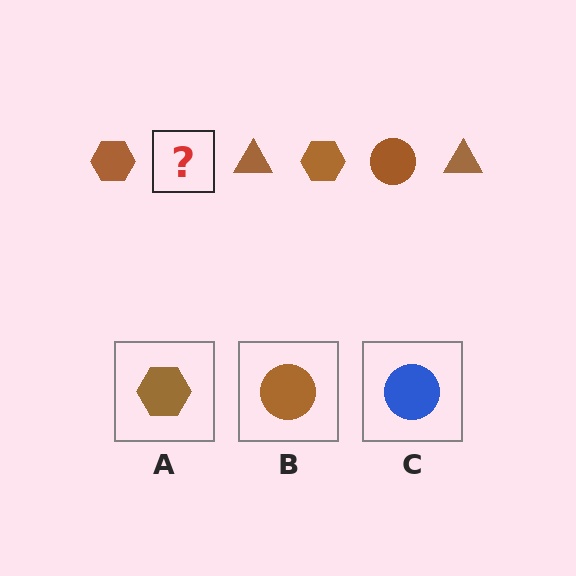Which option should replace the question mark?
Option B.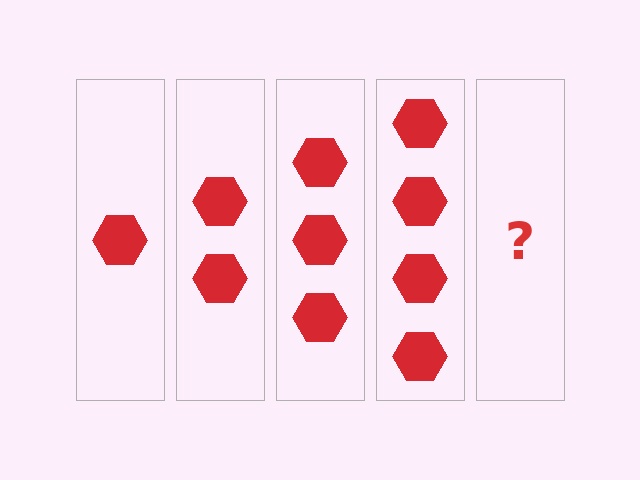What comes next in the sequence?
The next element should be 5 hexagons.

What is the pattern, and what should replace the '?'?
The pattern is that each step adds one more hexagon. The '?' should be 5 hexagons.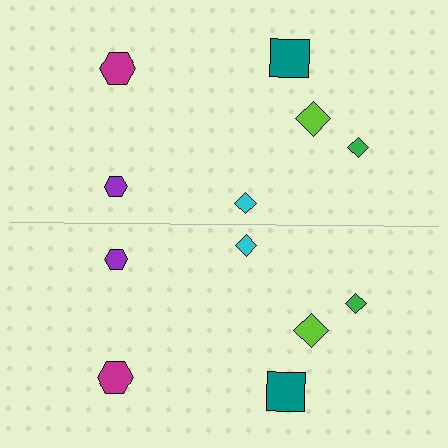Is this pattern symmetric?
Yes, this pattern has bilateral (reflection) symmetry.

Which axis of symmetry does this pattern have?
The pattern has a horizontal axis of symmetry running through the center of the image.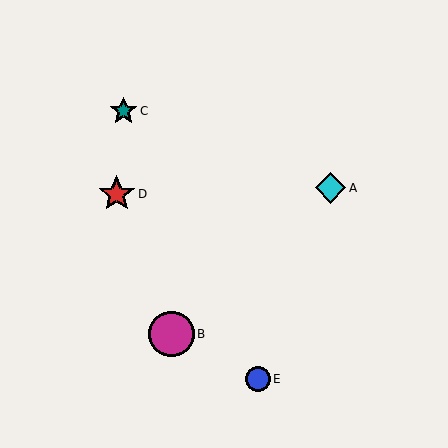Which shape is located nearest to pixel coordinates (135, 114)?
The teal star (labeled C) at (123, 111) is nearest to that location.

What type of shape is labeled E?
Shape E is a blue circle.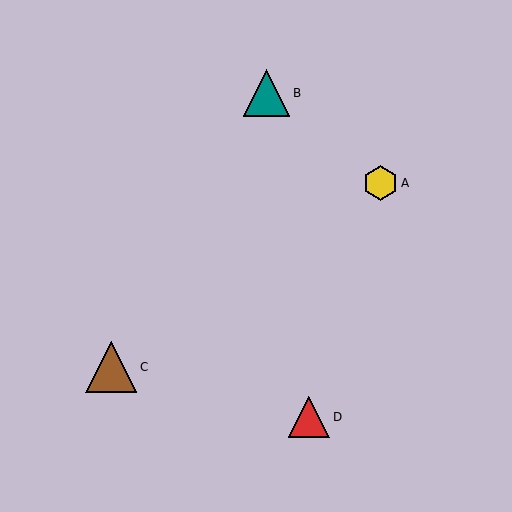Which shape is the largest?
The brown triangle (labeled C) is the largest.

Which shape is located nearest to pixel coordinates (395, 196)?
The yellow hexagon (labeled A) at (380, 183) is nearest to that location.